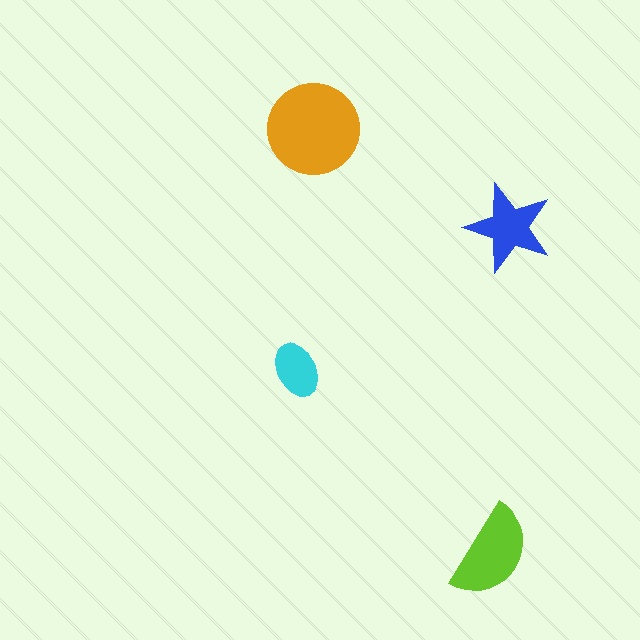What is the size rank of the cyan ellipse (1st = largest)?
4th.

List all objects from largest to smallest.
The orange circle, the lime semicircle, the blue star, the cyan ellipse.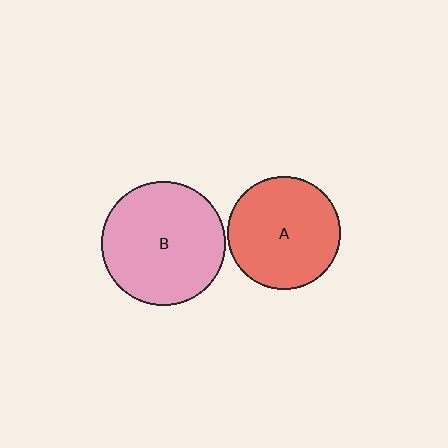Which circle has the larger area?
Circle B (pink).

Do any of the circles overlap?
No, none of the circles overlap.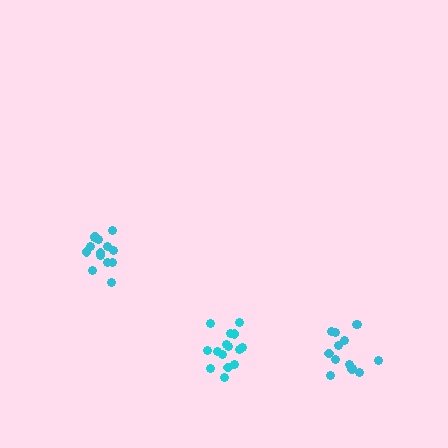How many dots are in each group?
Group 1: 14 dots, Group 2: 15 dots, Group 3: 14 dots (43 total).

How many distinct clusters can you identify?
There are 3 distinct clusters.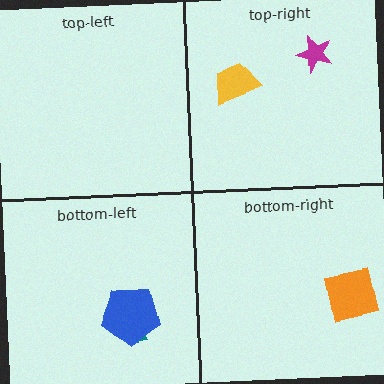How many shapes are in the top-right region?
2.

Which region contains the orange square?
The bottom-right region.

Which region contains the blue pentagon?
The bottom-left region.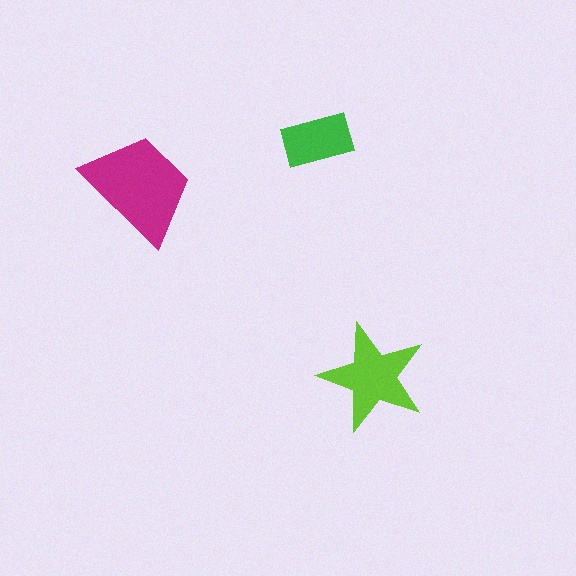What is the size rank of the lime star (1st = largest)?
2nd.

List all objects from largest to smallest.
The magenta trapezoid, the lime star, the green rectangle.